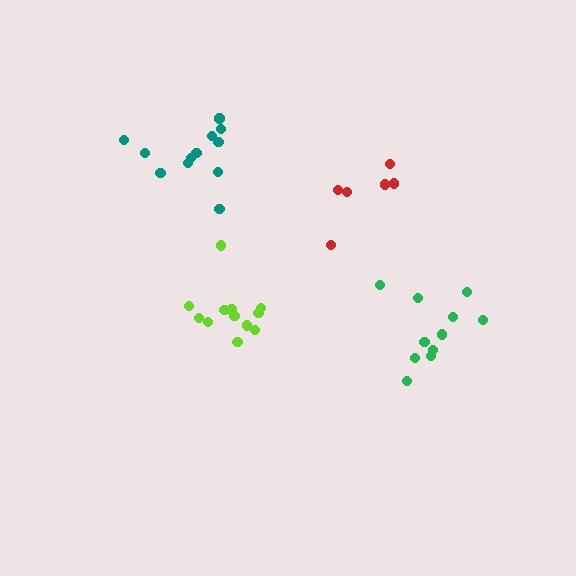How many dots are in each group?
Group 1: 12 dots, Group 2: 7 dots, Group 3: 11 dots, Group 4: 12 dots (42 total).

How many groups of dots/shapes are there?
There are 4 groups.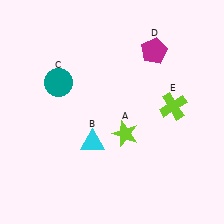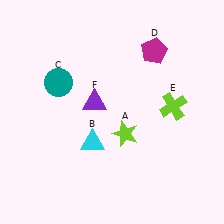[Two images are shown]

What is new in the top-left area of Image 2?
A purple triangle (F) was added in the top-left area of Image 2.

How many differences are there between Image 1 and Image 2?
There is 1 difference between the two images.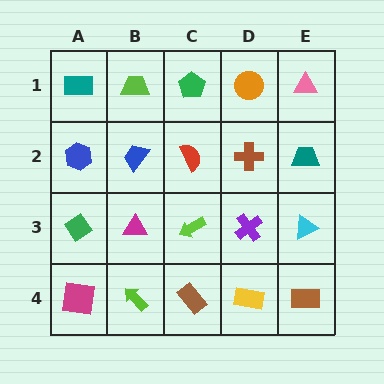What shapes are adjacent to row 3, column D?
A brown cross (row 2, column D), a yellow rectangle (row 4, column D), a lime arrow (row 3, column C), a cyan triangle (row 3, column E).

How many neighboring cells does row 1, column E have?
2.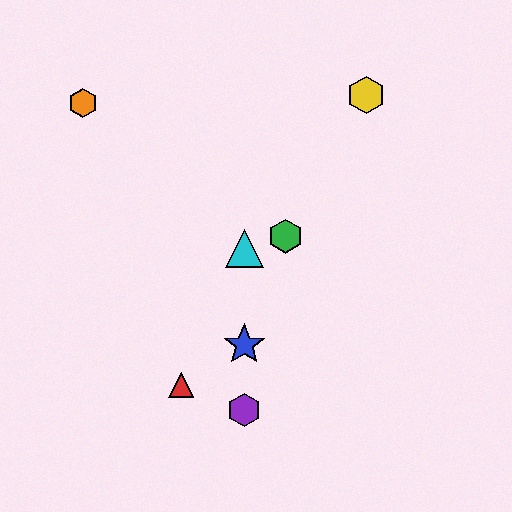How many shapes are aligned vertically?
3 shapes (the blue star, the purple hexagon, the cyan triangle) are aligned vertically.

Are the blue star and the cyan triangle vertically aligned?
Yes, both are at x≈244.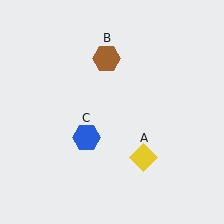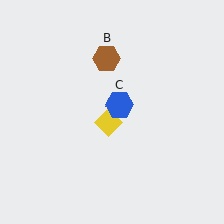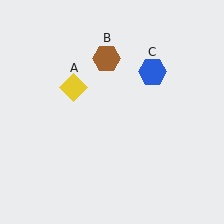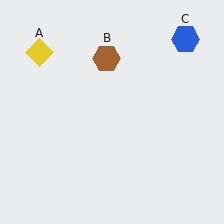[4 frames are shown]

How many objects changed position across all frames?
2 objects changed position: yellow diamond (object A), blue hexagon (object C).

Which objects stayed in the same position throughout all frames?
Brown hexagon (object B) remained stationary.